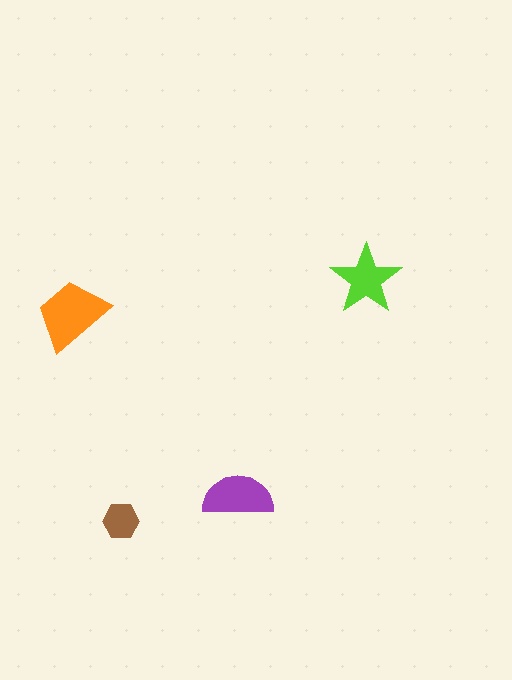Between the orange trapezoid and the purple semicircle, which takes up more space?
The orange trapezoid.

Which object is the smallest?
The brown hexagon.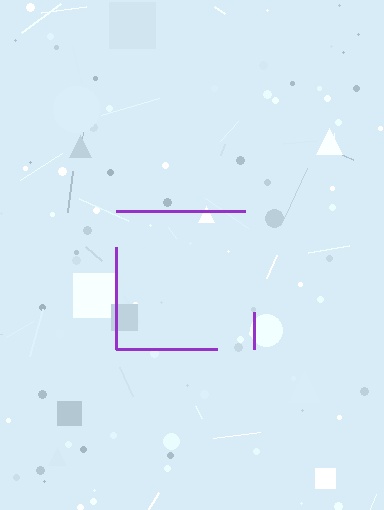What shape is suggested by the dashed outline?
The dashed outline suggests a square.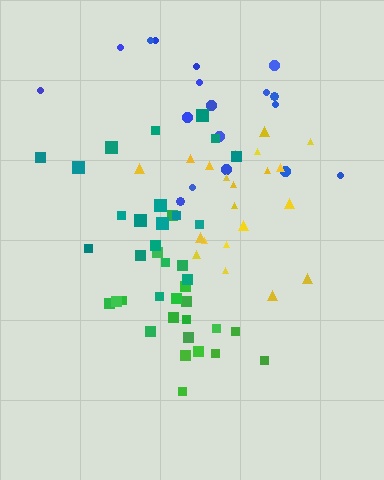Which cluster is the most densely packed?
Yellow.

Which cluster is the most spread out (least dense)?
Blue.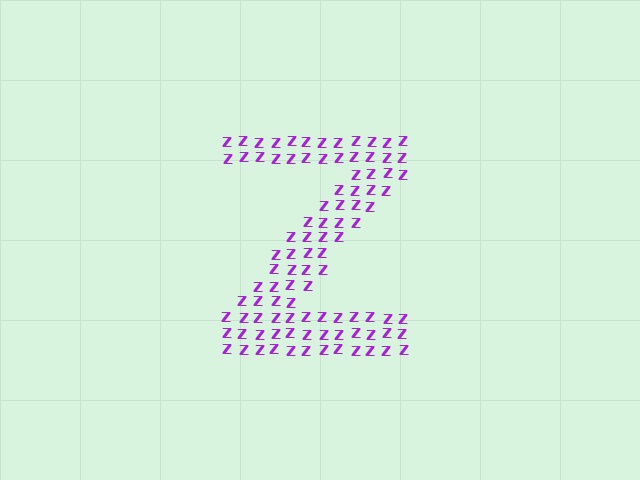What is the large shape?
The large shape is the letter Z.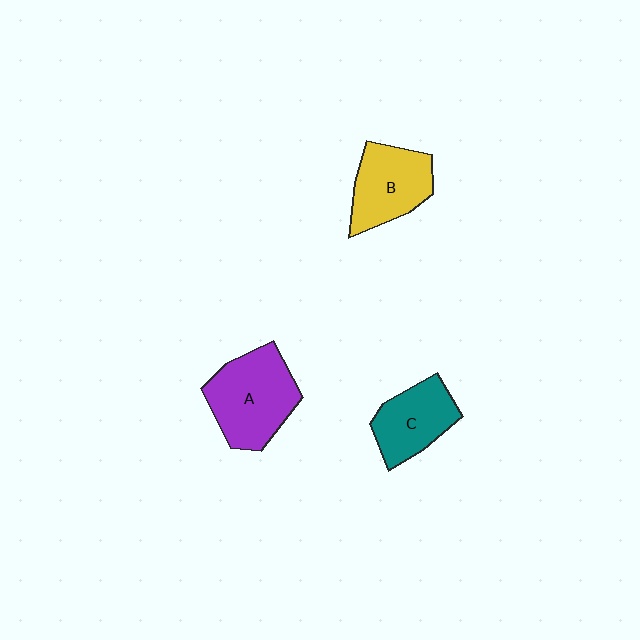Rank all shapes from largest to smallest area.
From largest to smallest: A (purple), B (yellow), C (teal).